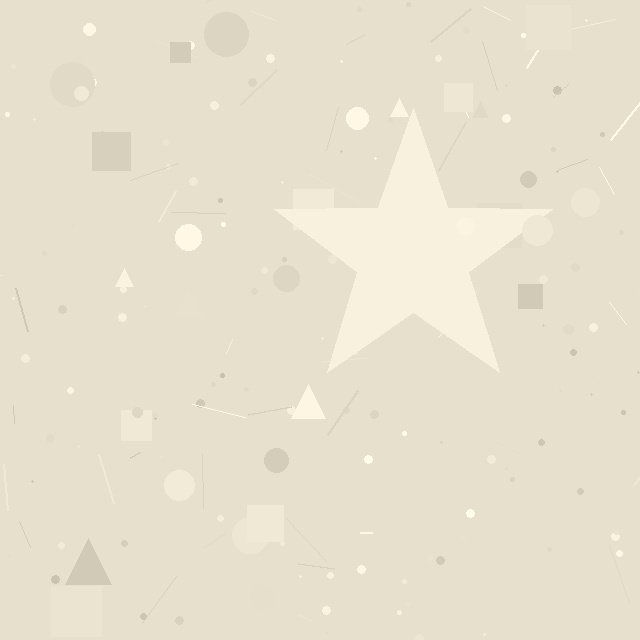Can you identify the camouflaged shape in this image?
The camouflaged shape is a star.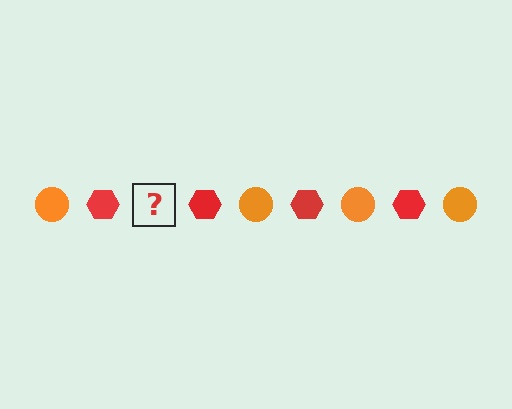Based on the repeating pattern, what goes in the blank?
The blank should be an orange circle.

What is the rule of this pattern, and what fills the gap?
The rule is that the pattern alternates between orange circle and red hexagon. The gap should be filled with an orange circle.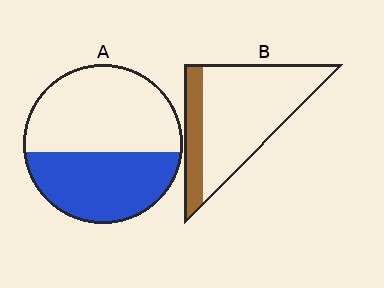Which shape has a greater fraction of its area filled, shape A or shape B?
Shape A.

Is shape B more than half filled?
No.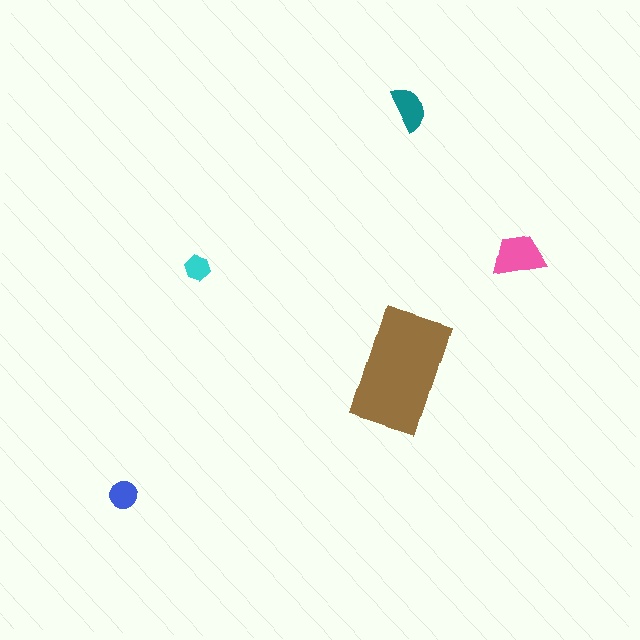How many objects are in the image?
There are 5 objects in the image.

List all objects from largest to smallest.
The brown rectangle, the pink trapezoid, the teal semicircle, the blue circle, the cyan hexagon.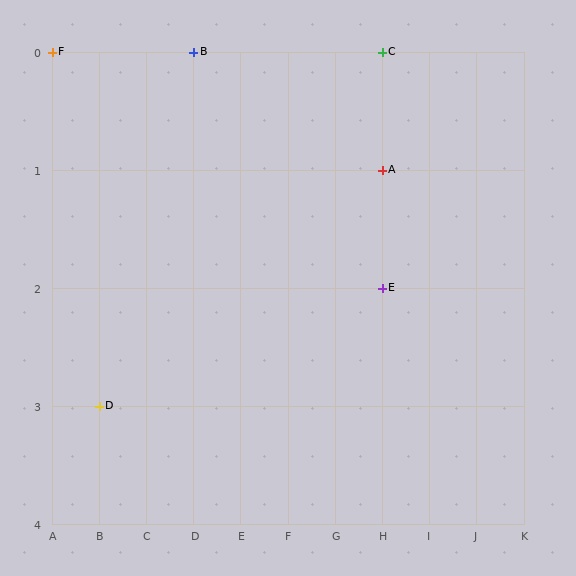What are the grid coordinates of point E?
Point E is at grid coordinates (H, 2).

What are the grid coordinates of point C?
Point C is at grid coordinates (H, 0).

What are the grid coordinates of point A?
Point A is at grid coordinates (H, 1).